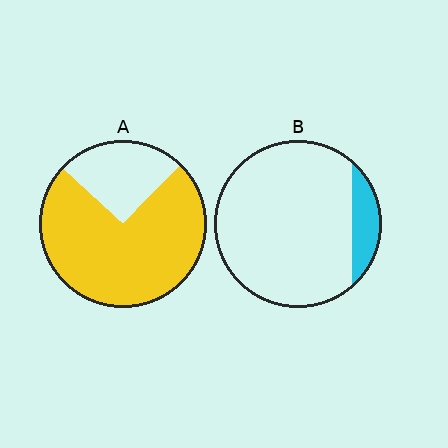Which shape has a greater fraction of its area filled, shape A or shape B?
Shape A.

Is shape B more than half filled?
No.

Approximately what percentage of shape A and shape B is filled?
A is approximately 75% and B is approximately 10%.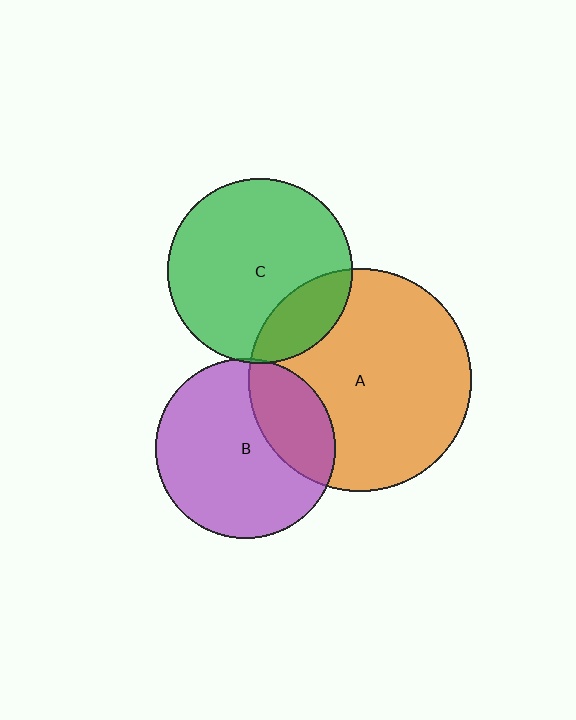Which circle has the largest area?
Circle A (orange).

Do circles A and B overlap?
Yes.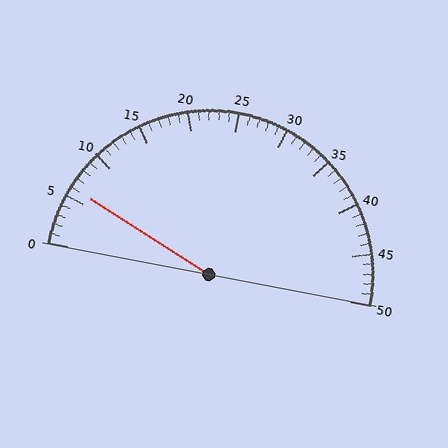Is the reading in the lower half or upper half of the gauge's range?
The reading is in the lower half of the range (0 to 50).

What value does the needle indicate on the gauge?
The needle indicates approximately 6.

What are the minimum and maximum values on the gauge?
The gauge ranges from 0 to 50.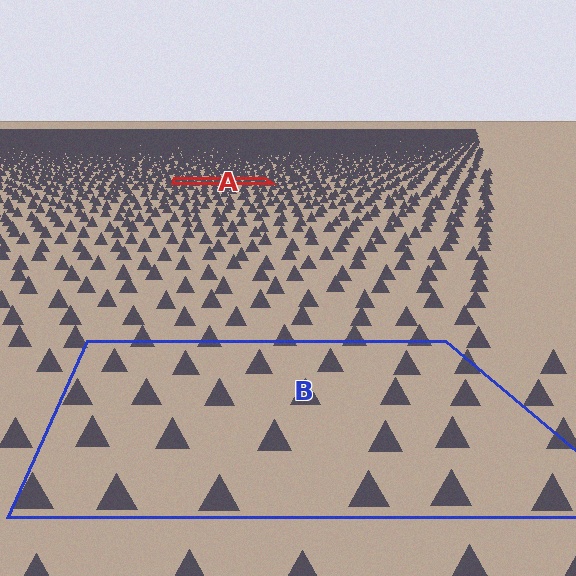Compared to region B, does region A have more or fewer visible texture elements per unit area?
Region A has more texture elements per unit area — they are packed more densely because it is farther away.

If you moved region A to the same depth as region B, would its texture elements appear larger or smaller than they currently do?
They would appear larger. At a closer depth, the same texture elements are projected at a bigger on-screen size.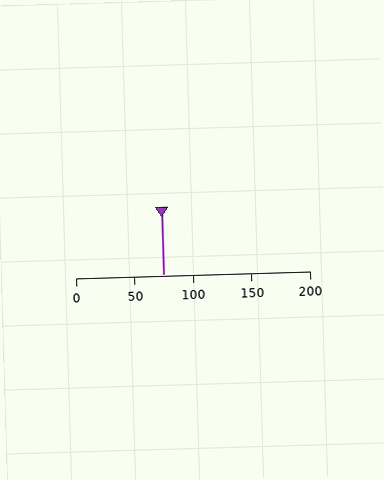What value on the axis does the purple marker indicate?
The marker indicates approximately 75.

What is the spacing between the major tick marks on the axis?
The major ticks are spaced 50 apart.